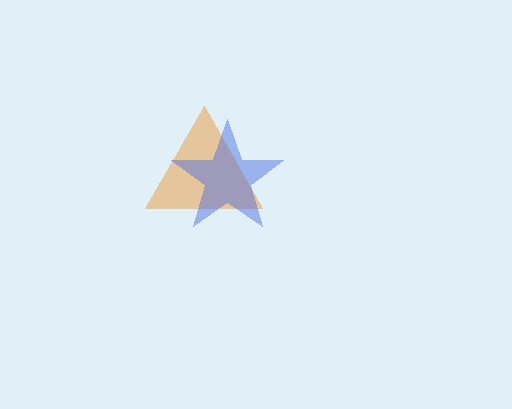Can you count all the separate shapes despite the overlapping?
Yes, there are 2 separate shapes.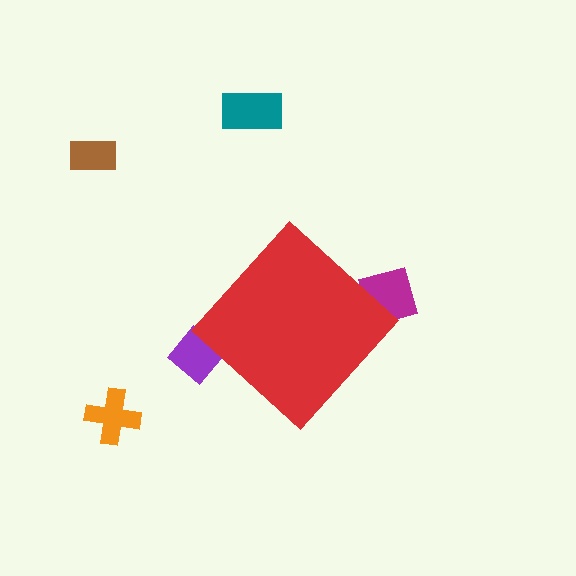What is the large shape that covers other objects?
A red diamond.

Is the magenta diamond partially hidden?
Yes, the magenta diamond is partially hidden behind the red diamond.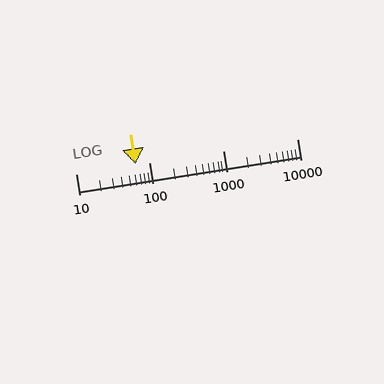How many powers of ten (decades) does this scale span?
The scale spans 3 decades, from 10 to 10000.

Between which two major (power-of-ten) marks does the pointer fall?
The pointer is between 10 and 100.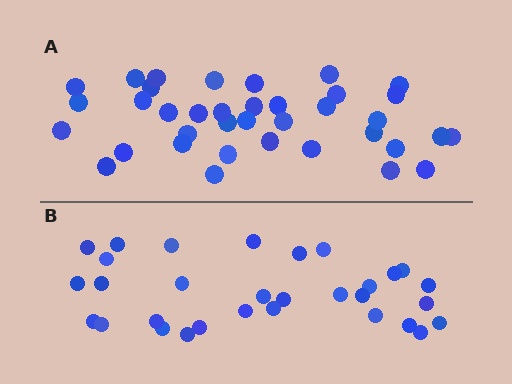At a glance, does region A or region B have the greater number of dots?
Region A (the top region) has more dots.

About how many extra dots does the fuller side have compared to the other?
Region A has about 6 more dots than region B.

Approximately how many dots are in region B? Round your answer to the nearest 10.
About 30 dots. (The exact count is 31, which rounds to 30.)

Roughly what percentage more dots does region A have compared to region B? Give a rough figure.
About 20% more.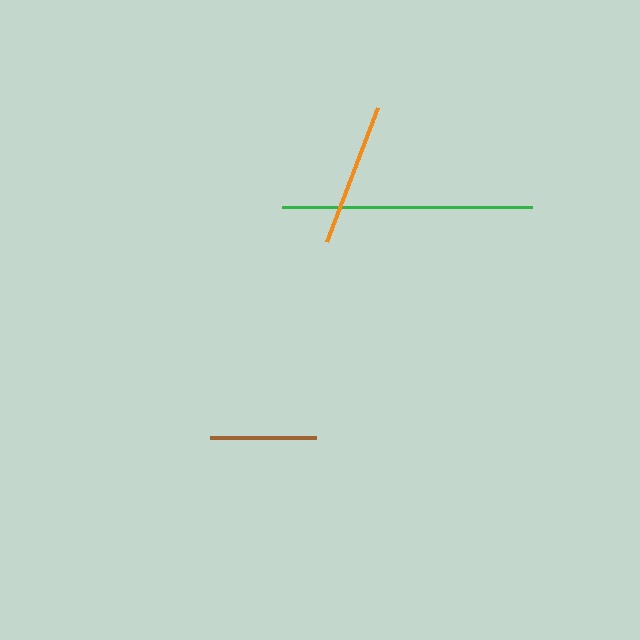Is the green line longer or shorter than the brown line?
The green line is longer than the brown line.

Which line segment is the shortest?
The brown line is the shortest at approximately 106 pixels.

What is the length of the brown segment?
The brown segment is approximately 106 pixels long.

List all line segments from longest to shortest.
From longest to shortest: green, orange, brown.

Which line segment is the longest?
The green line is the longest at approximately 250 pixels.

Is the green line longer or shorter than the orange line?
The green line is longer than the orange line.